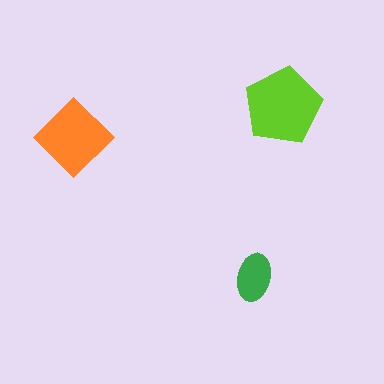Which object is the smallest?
The green ellipse.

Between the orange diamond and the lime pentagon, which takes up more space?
The lime pentagon.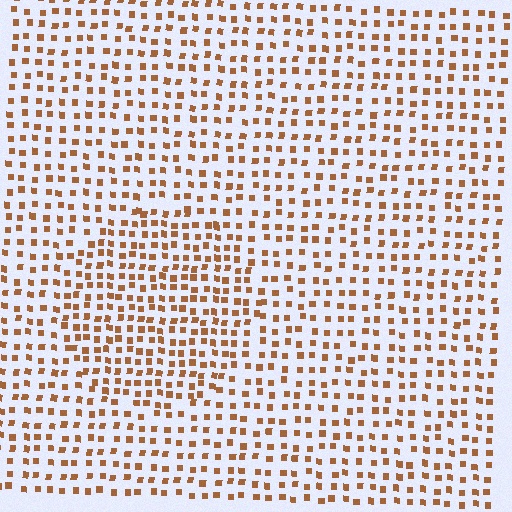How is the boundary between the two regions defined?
The boundary is defined by a change in element density (approximately 1.5x ratio). All elements are the same color, size, and shape.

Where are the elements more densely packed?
The elements are more densely packed inside the circle boundary.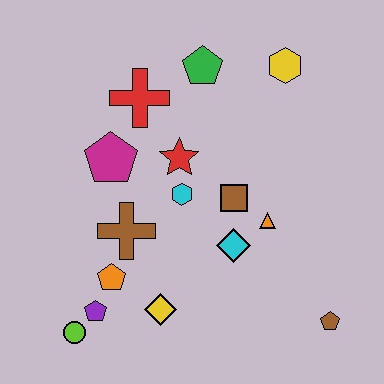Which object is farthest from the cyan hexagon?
The brown pentagon is farthest from the cyan hexagon.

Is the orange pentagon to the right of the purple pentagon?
Yes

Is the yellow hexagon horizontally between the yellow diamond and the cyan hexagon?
No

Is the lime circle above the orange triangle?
No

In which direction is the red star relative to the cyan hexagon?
The red star is above the cyan hexagon.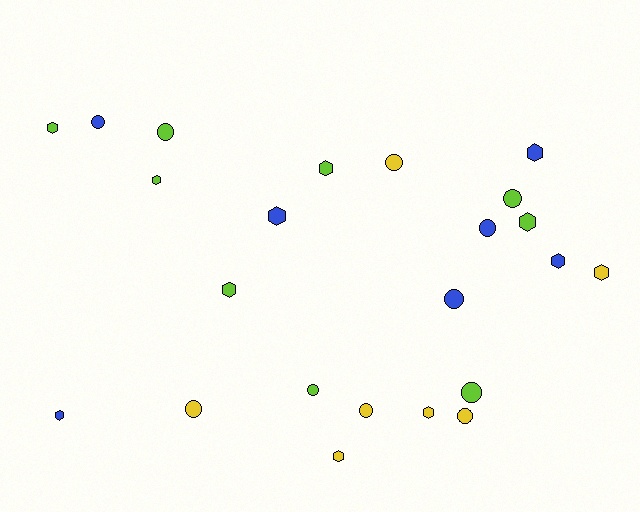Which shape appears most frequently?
Hexagon, with 12 objects.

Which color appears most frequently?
Lime, with 9 objects.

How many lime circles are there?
There are 4 lime circles.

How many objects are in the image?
There are 23 objects.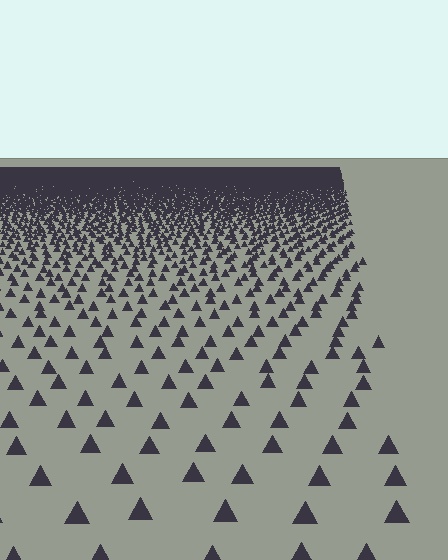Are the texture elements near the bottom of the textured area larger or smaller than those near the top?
Larger. Near the bottom, elements are closer to the viewer and appear at a bigger on-screen size.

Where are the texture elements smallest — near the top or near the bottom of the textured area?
Near the top.